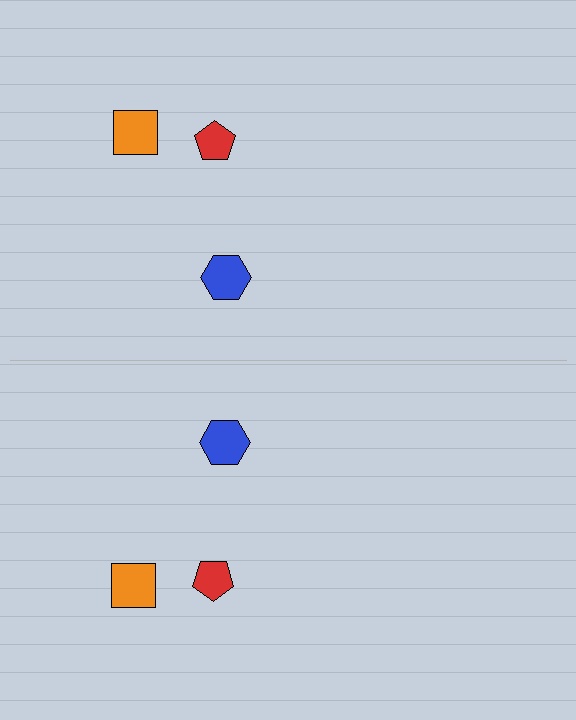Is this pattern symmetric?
Yes, this pattern has bilateral (reflection) symmetry.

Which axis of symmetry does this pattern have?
The pattern has a horizontal axis of symmetry running through the center of the image.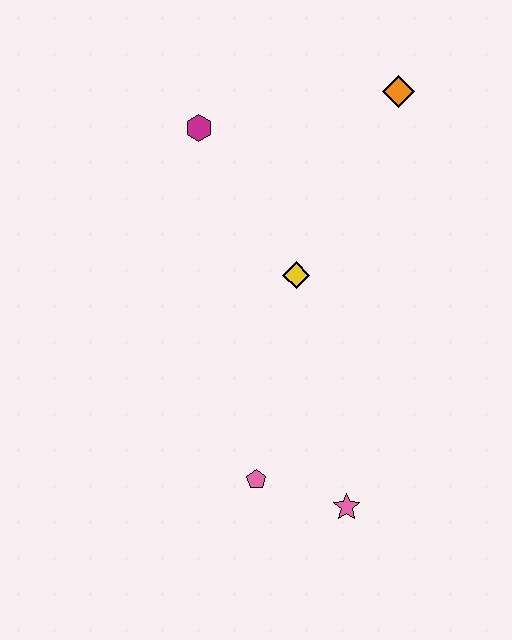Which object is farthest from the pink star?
The orange diamond is farthest from the pink star.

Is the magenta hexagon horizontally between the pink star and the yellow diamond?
No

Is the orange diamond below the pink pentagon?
No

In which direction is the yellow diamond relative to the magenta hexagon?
The yellow diamond is below the magenta hexagon.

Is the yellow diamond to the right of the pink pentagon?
Yes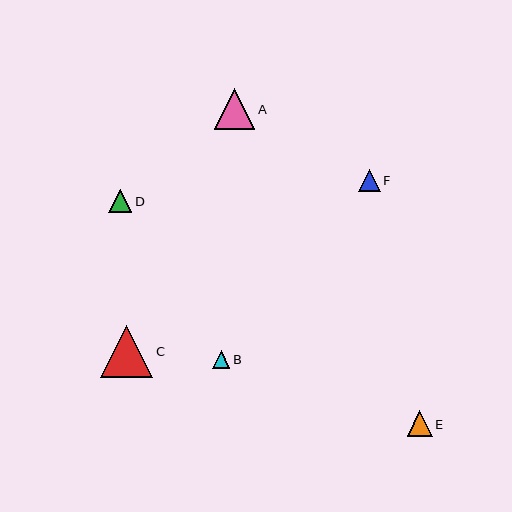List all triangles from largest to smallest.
From largest to smallest: C, A, E, D, F, B.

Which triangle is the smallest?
Triangle B is the smallest with a size of approximately 17 pixels.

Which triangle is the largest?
Triangle C is the largest with a size of approximately 52 pixels.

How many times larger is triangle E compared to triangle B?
Triangle E is approximately 1.5 times the size of triangle B.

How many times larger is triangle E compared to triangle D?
Triangle E is approximately 1.1 times the size of triangle D.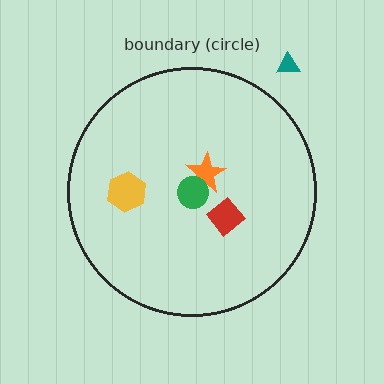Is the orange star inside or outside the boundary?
Inside.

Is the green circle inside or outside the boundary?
Inside.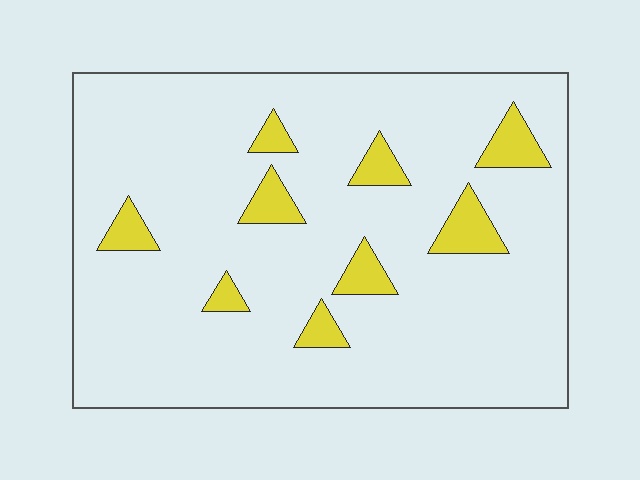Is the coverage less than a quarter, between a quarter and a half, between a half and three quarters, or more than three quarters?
Less than a quarter.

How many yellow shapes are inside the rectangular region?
9.